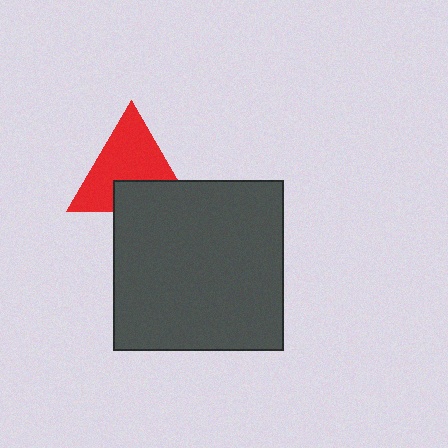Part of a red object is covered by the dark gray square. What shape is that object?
It is a triangle.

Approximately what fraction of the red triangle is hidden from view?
Roughly 32% of the red triangle is hidden behind the dark gray square.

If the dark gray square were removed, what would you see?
You would see the complete red triangle.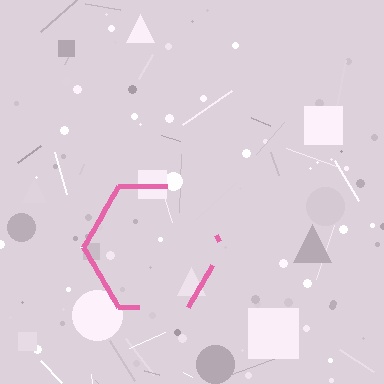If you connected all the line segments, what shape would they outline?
They would outline a hexagon.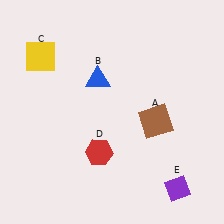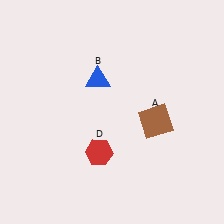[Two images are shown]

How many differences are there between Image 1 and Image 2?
There are 2 differences between the two images.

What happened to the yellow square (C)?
The yellow square (C) was removed in Image 2. It was in the top-left area of Image 1.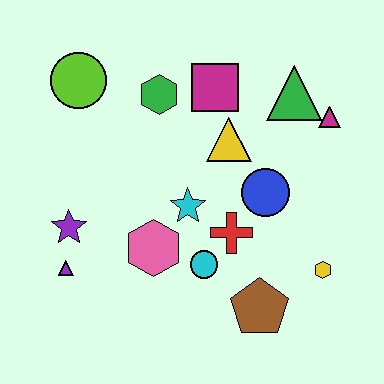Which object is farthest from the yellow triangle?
The purple triangle is farthest from the yellow triangle.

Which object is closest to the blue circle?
The red cross is closest to the blue circle.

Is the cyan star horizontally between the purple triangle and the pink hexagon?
No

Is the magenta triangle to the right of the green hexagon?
Yes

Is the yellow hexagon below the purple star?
Yes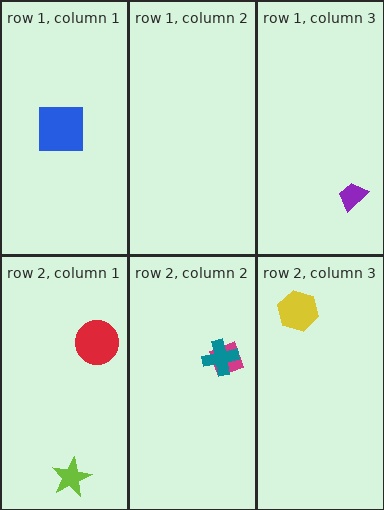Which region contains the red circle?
The row 2, column 1 region.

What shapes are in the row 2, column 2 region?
The magenta diamond, the teal cross.